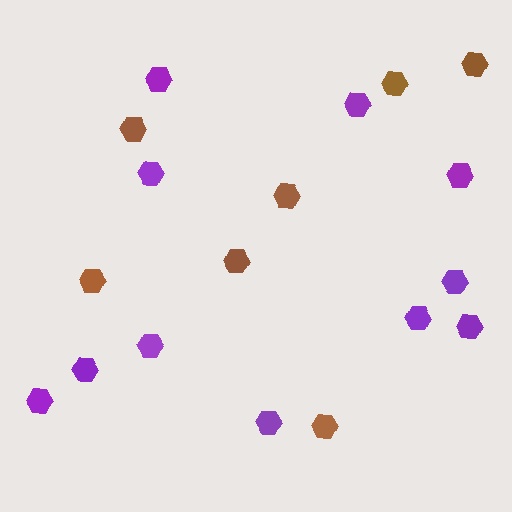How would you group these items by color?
There are 2 groups: one group of brown hexagons (7) and one group of purple hexagons (11).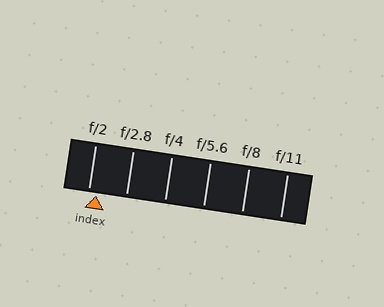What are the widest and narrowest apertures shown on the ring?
The widest aperture shown is f/2 and the narrowest is f/11.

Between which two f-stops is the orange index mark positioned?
The index mark is between f/2 and f/2.8.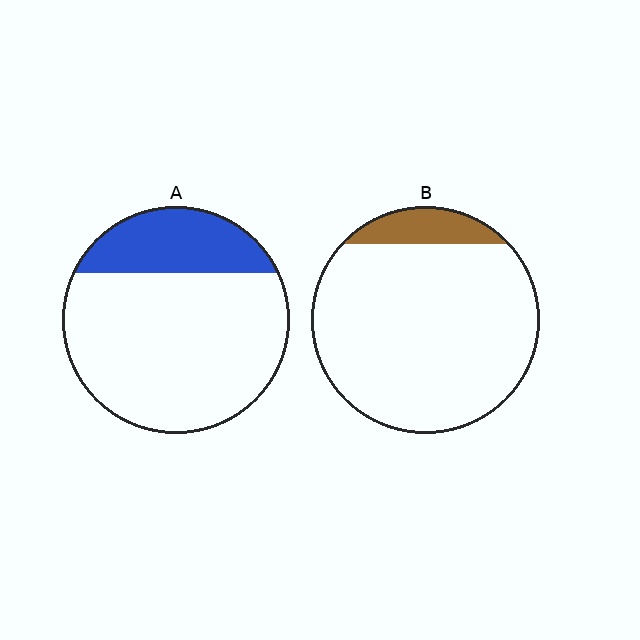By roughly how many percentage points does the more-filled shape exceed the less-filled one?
By roughly 15 percentage points (A over B).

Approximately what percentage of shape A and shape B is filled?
A is approximately 25% and B is approximately 10%.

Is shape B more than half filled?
No.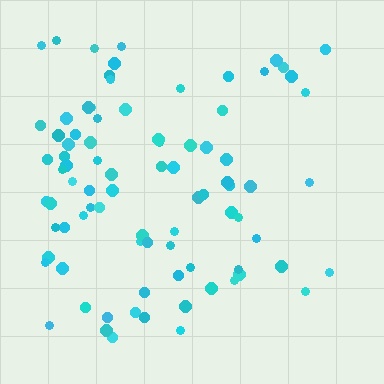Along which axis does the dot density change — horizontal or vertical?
Horizontal.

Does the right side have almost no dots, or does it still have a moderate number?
Still a moderate number, just noticeably fewer than the left.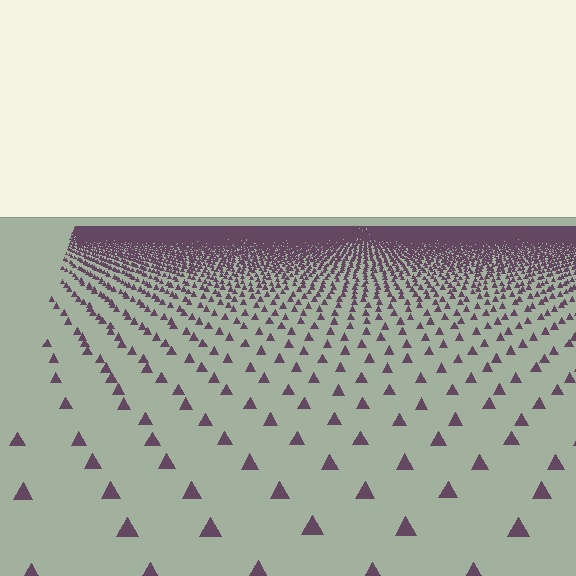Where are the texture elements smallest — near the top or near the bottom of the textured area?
Near the top.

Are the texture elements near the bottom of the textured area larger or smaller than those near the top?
Larger. Near the bottom, elements are closer to the viewer and appear at a bigger on-screen size.